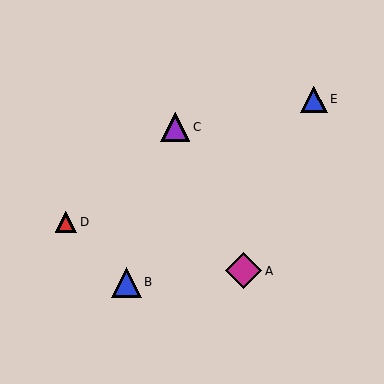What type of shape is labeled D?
Shape D is a red triangle.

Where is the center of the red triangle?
The center of the red triangle is at (66, 222).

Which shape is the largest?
The magenta diamond (labeled A) is the largest.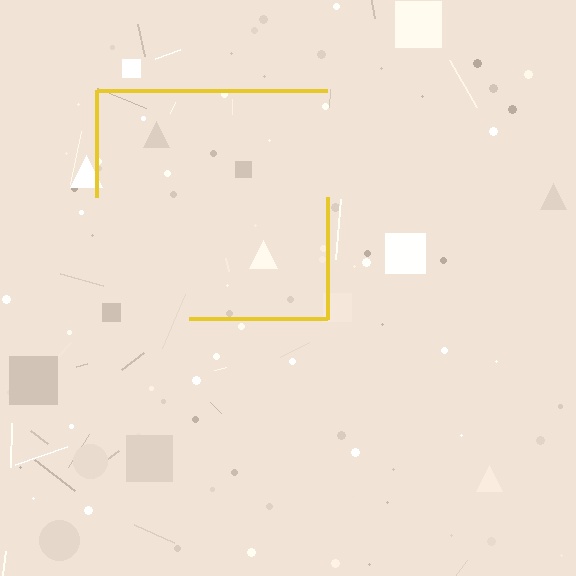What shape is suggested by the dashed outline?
The dashed outline suggests a square.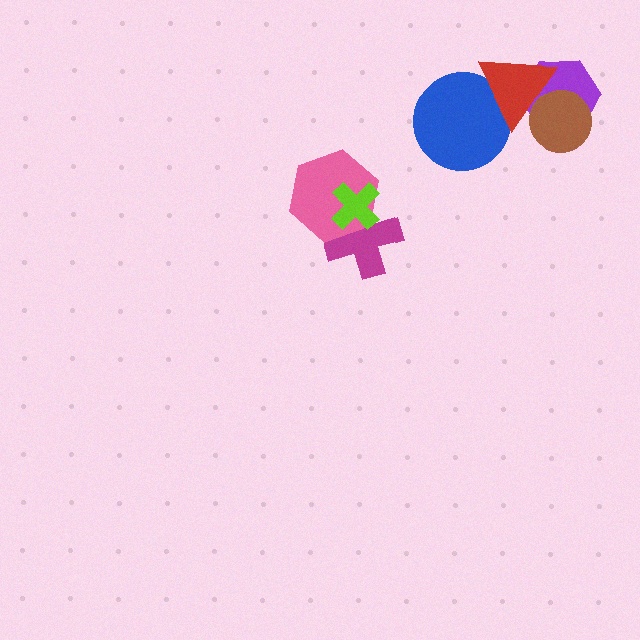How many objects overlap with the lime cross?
2 objects overlap with the lime cross.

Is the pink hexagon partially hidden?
Yes, it is partially covered by another shape.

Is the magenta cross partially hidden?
Yes, it is partially covered by another shape.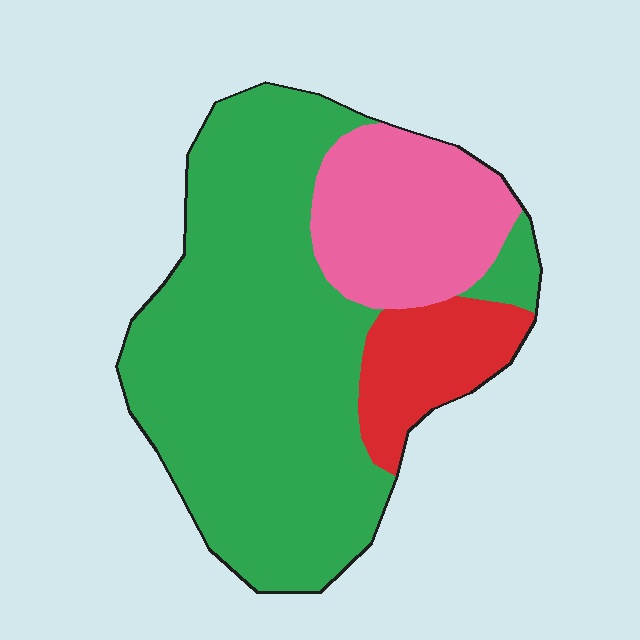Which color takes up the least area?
Red, at roughly 15%.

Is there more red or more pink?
Pink.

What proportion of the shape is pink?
Pink covers around 20% of the shape.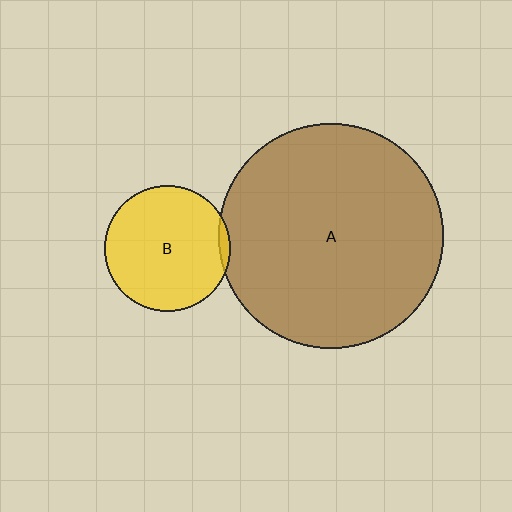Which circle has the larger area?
Circle A (brown).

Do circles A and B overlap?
Yes.